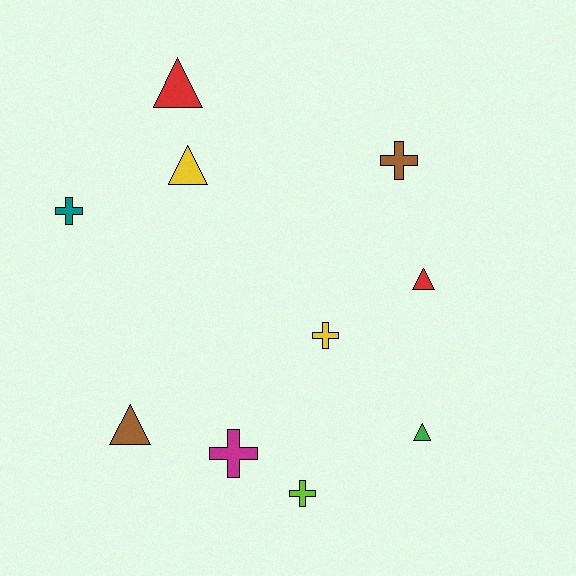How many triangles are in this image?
There are 5 triangles.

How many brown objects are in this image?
There are 2 brown objects.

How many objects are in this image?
There are 10 objects.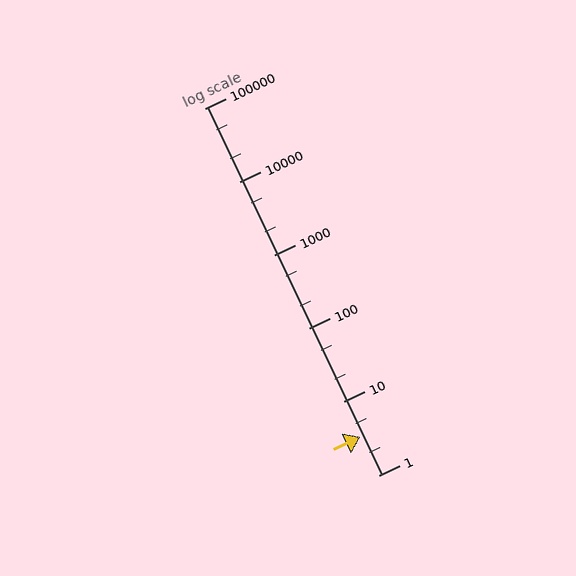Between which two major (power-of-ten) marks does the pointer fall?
The pointer is between 1 and 10.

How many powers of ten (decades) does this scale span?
The scale spans 5 decades, from 1 to 100000.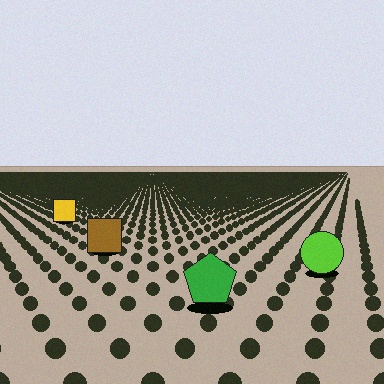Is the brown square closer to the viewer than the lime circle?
No. The lime circle is closer — you can tell from the texture gradient: the ground texture is coarser near it.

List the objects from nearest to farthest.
From nearest to farthest: the green pentagon, the lime circle, the brown square, the yellow square.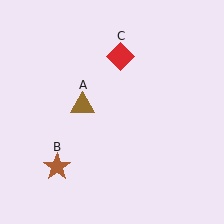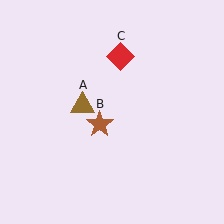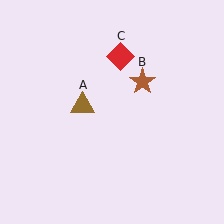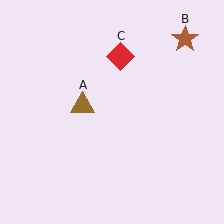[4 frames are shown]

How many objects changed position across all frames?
1 object changed position: brown star (object B).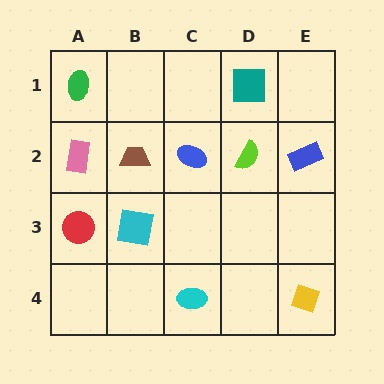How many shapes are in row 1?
2 shapes.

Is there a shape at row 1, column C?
No, that cell is empty.